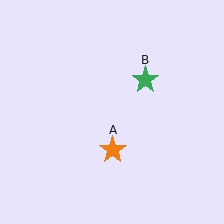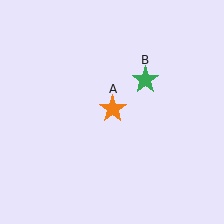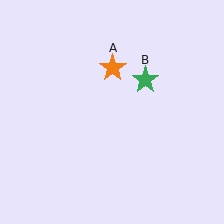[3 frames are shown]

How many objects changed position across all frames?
1 object changed position: orange star (object A).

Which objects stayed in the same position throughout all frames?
Green star (object B) remained stationary.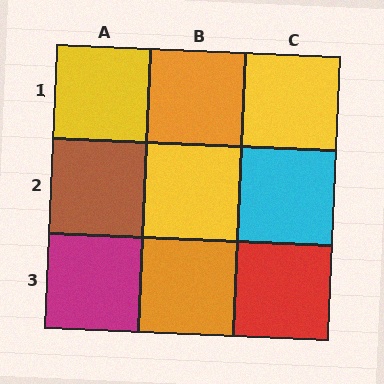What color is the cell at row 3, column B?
Orange.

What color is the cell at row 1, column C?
Yellow.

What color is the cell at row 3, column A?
Magenta.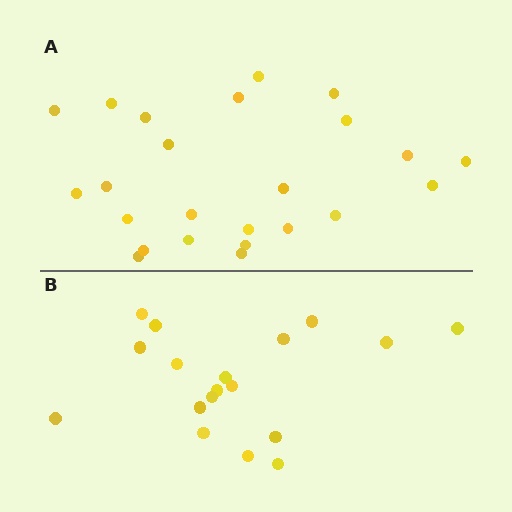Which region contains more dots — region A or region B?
Region A (the top region) has more dots.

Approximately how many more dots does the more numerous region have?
Region A has about 6 more dots than region B.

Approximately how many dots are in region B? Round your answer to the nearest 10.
About 20 dots. (The exact count is 18, which rounds to 20.)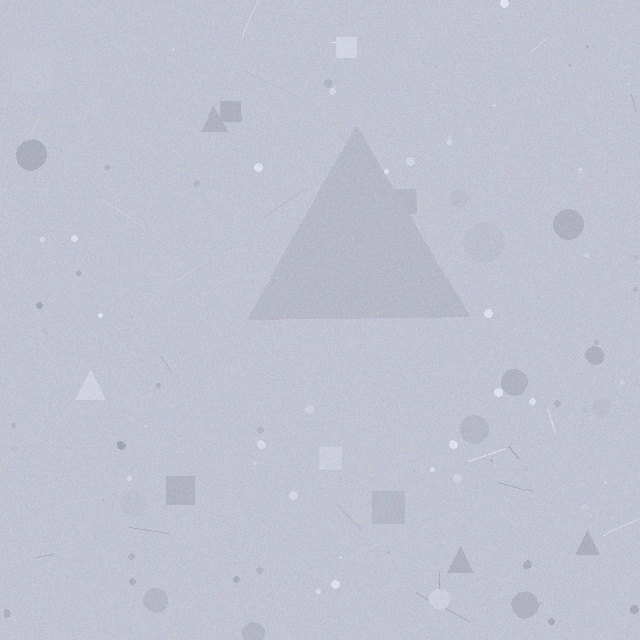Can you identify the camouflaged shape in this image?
The camouflaged shape is a triangle.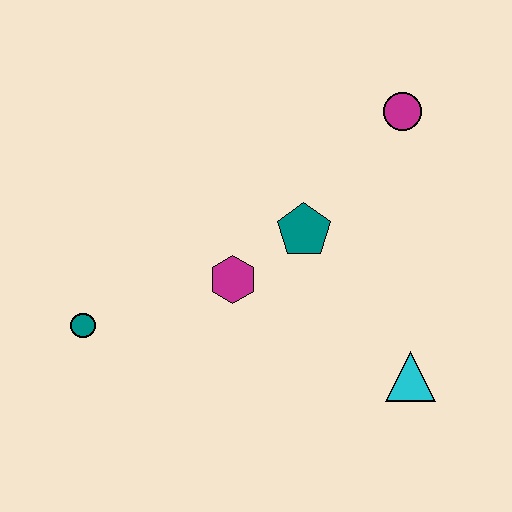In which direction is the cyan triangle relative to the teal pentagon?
The cyan triangle is below the teal pentagon.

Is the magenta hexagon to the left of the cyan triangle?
Yes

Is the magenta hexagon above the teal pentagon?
No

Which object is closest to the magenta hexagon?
The teal pentagon is closest to the magenta hexagon.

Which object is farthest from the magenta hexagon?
The magenta circle is farthest from the magenta hexagon.